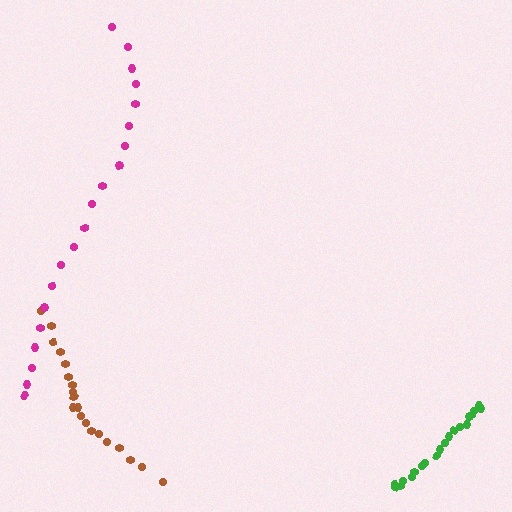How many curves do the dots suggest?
There are 3 distinct paths.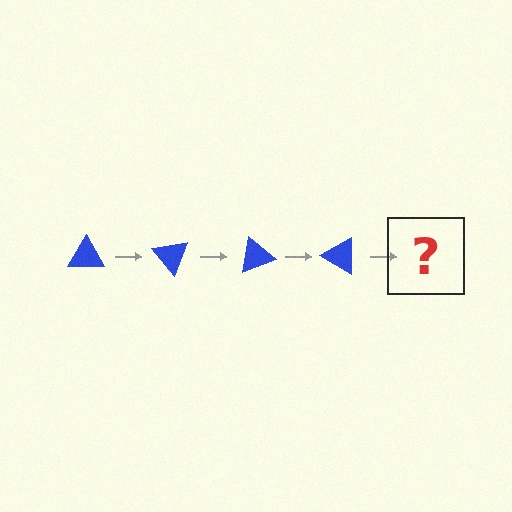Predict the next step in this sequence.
The next step is a blue triangle rotated 200 degrees.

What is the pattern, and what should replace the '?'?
The pattern is that the triangle rotates 50 degrees each step. The '?' should be a blue triangle rotated 200 degrees.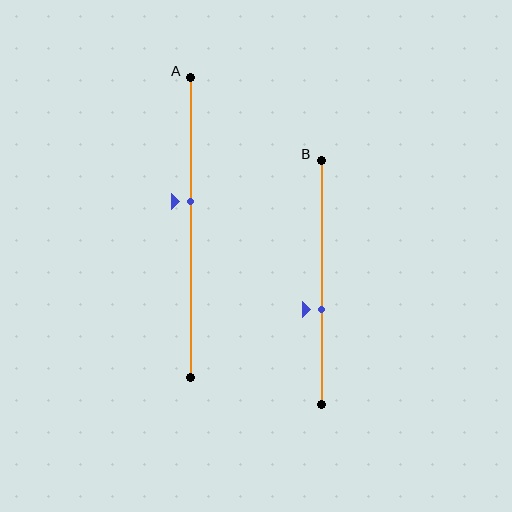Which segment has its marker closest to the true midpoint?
Segment A has its marker closest to the true midpoint.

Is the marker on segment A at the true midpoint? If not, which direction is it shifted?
No, the marker on segment A is shifted upward by about 9% of the segment length.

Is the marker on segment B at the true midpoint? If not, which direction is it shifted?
No, the marker on segment B is shifted downward by about 11% of the segment length.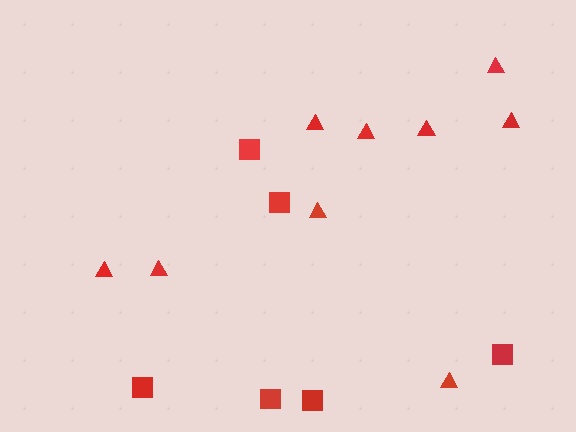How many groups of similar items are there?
There are 2 groups: one group of triangles (9) and one group of squares (6).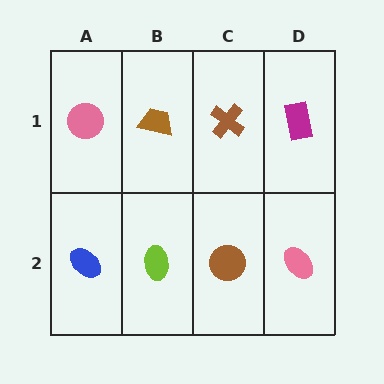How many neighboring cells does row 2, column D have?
2.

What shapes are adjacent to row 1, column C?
A brown circle (row 2, column C), a brown trapezoid (row 1, column B), a magenta rectangle (row 1, column D).